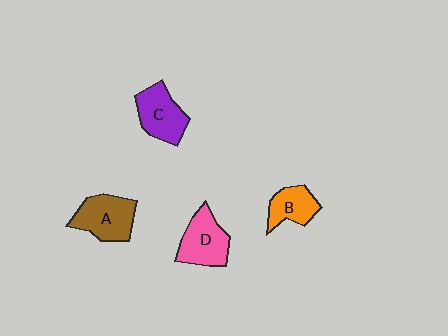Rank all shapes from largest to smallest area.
From largest to smallest: A (brown), D (pink), C (purple), B (orange).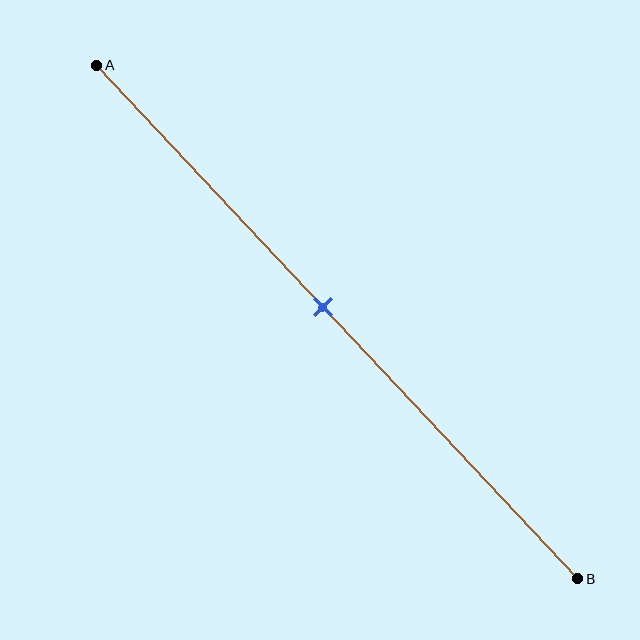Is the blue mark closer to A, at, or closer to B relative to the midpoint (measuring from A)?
The blue mark is approximately at the midpoint of segment AB.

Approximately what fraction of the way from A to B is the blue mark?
The blue mark is approximately 45% of the way from A to B.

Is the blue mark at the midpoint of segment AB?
Yes, the mark is approximately at the midpoint.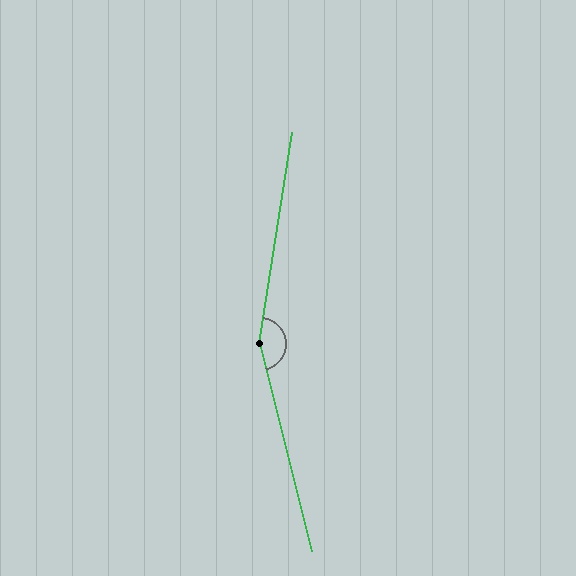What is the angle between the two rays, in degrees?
Approximately 157 degrees.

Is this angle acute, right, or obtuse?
It is obtuse.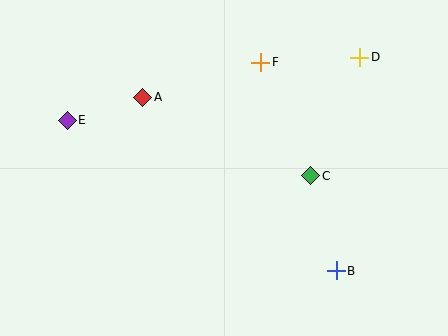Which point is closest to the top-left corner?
Point E is closest to the top-left corner.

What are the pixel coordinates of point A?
Point A is at (143, 97).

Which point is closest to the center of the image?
Point C at (311, 176) is closest to the center.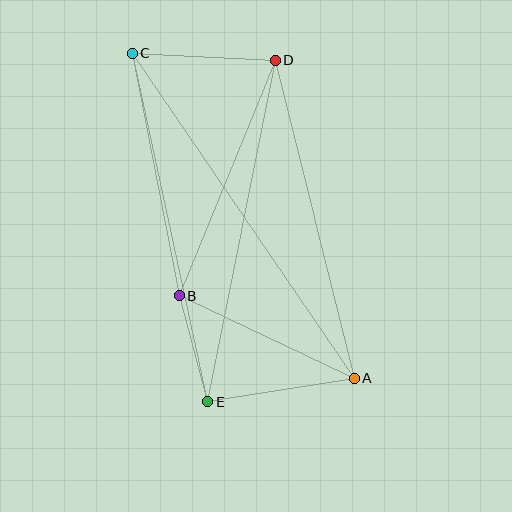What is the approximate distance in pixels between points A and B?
The distance between A and B is approximately 193 pixels.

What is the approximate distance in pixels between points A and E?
The distance between A and E is approximately 148 pixels.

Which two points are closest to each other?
Points B and E are closest to each other.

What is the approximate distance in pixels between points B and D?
The distance between B and D is approximately 254 pixels.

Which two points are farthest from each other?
Points A and C are farthest from each other.